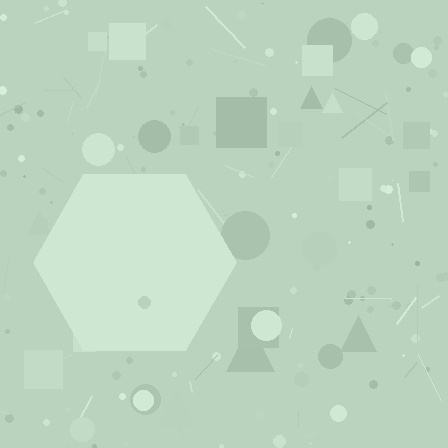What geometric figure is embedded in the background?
A hexagon is embedded in the background.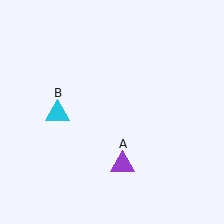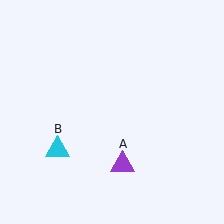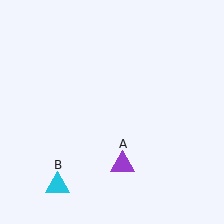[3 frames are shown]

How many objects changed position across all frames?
1 object changed position: cyan triangle (object B).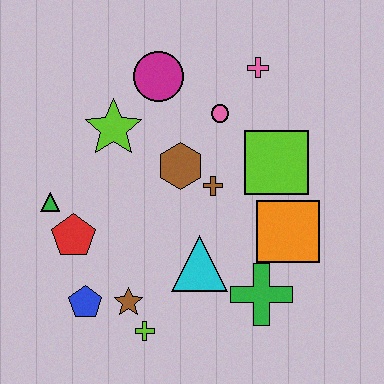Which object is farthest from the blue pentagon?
The pink cross is farthest from the blue pentagon.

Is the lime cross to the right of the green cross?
No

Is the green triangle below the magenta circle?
Yes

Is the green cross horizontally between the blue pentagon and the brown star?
No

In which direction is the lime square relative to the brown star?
The lime square is to the right of the brown star.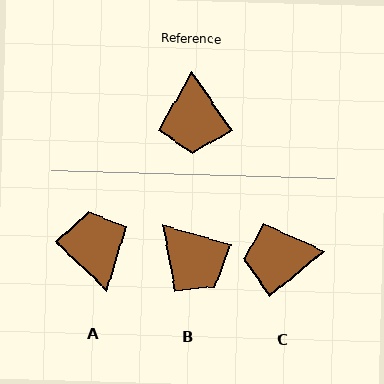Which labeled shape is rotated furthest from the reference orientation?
A, about 168 degrees away.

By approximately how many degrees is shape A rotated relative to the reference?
Approximately 168 degrees clockwise.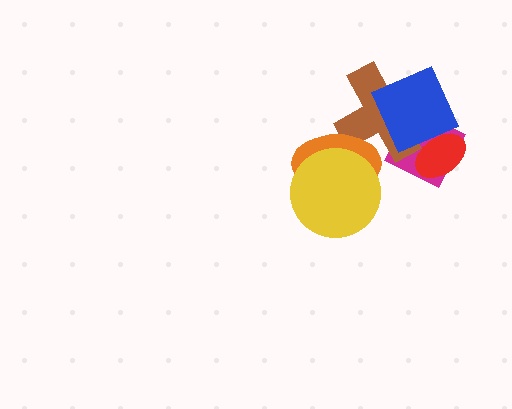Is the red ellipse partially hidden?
Yes, it is partially covered by another shape.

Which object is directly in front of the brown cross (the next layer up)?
The orange ellipse is directly in front of the brown cross.